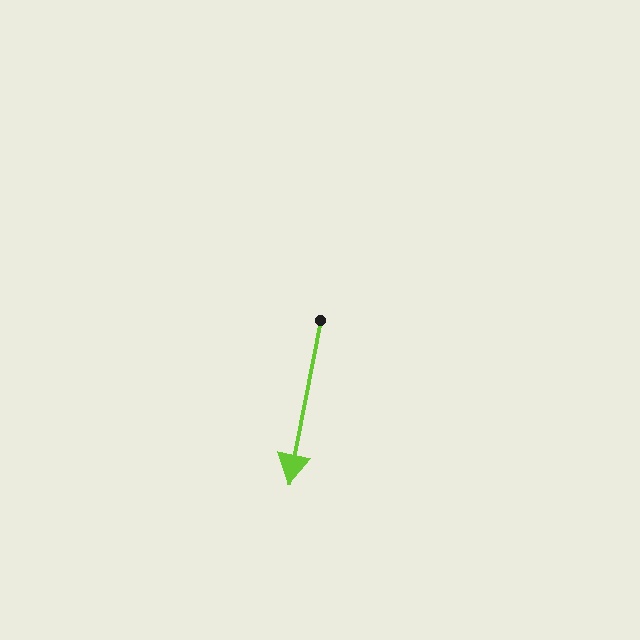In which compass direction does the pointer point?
South.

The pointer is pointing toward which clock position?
Roughly 6 o'clock.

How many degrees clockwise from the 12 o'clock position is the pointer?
Approximately 191 degrees.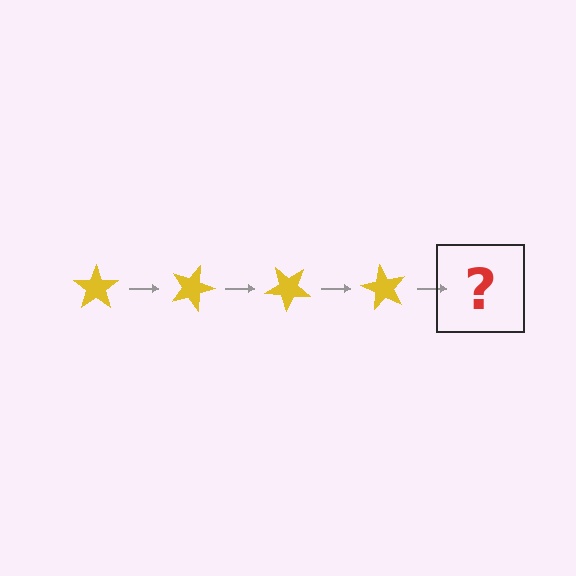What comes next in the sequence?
The next element should be a yellow star rotated 80 degrees.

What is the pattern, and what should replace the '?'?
The pattern is that the star rotates 20 degrees each step. The '?' should be a yellow star rotated 80 degrees.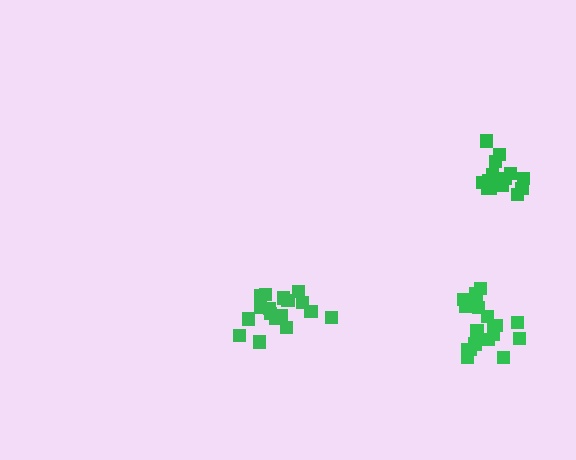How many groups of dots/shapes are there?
There are 3 groups.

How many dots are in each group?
Group 1: 17 dots, Group 2: 19 dots, Group 3: 16 dots (52 total).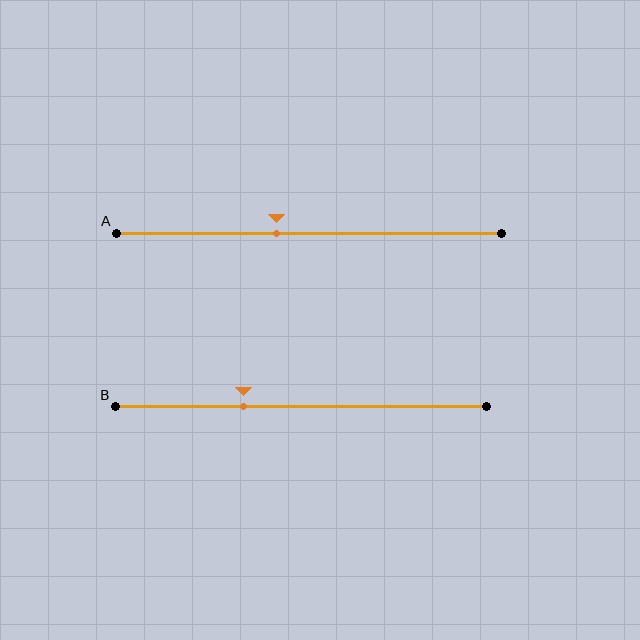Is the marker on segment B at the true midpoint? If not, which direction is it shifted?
No, the marker on segment B is shifted to the left by about 16% of the segment length.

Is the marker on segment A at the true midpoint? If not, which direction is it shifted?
No, the marker on segment A is shifted to the left by about 8% of the segment length.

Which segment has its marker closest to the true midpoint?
Segment A has its marker closest to the true midpoint.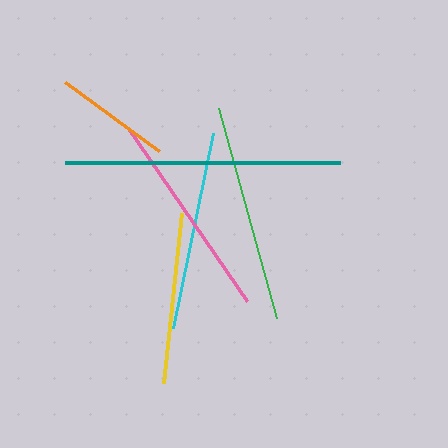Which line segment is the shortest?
The orange line is the shortest at approximately 117 pixels.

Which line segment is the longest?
The teal line is the longest at approximately 275 pixels.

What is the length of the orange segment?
The orange segment is approximately 117 pixels long.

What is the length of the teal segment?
The teal segment is approximately 275 pixels long.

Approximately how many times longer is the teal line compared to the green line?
The teal line is approximately 1.3 times the length of the green line.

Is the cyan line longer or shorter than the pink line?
The pink line is longer than the cyan line.